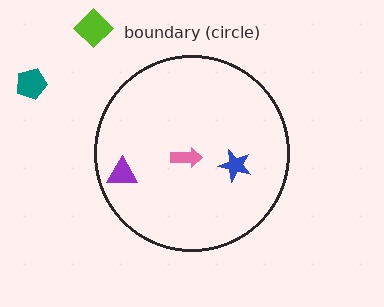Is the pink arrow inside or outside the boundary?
Inside.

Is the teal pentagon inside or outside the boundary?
Outside.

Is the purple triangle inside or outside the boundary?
Inside.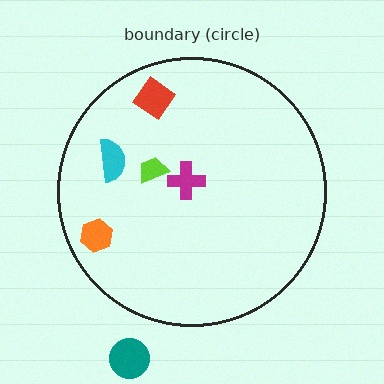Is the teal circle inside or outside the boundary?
Outside.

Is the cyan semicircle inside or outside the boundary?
Inside.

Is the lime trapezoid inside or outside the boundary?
Inside.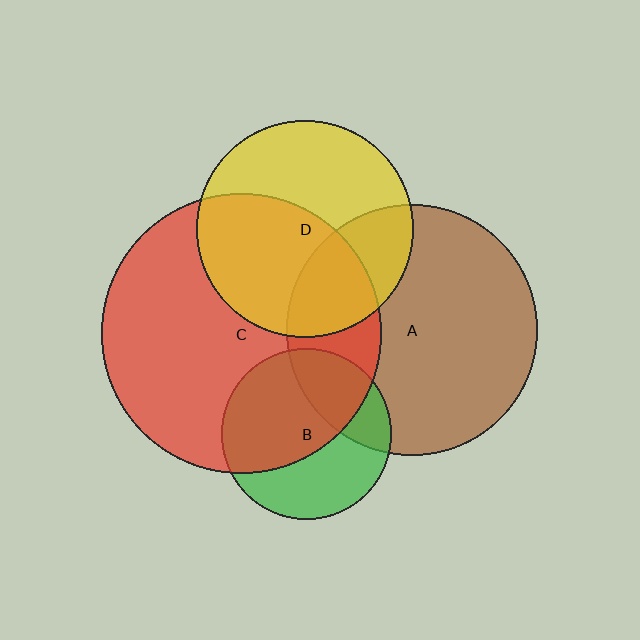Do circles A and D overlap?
Yes.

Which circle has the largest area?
Circle C (red).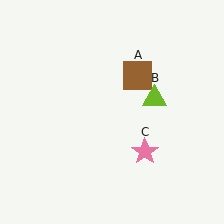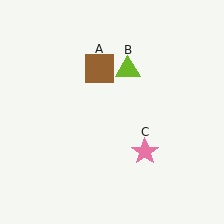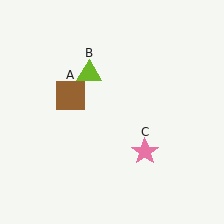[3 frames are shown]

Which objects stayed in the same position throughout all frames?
Pink star (object C) remained stationary.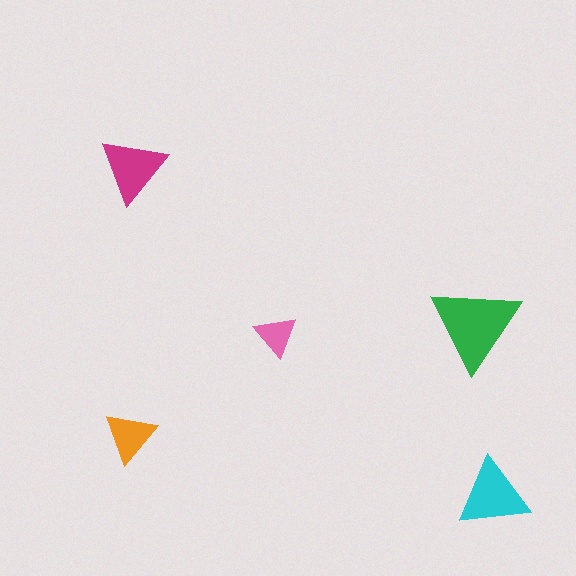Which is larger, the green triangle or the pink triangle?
The green one.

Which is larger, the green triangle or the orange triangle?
The green one.